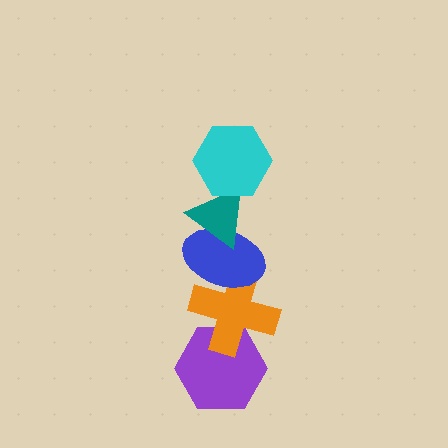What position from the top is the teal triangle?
The teal triangle is 2nd from the top.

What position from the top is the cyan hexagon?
The cyan hexagon is 1st from the top.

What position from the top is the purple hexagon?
The purple hexagon is 5th from the top.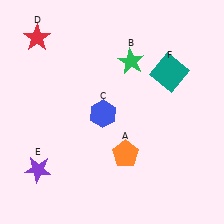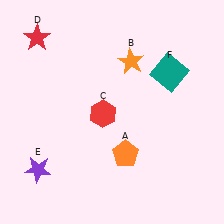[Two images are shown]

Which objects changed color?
B changed from green to orange. C changed from blue to red.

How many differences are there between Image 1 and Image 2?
There are 2 differences between the two images.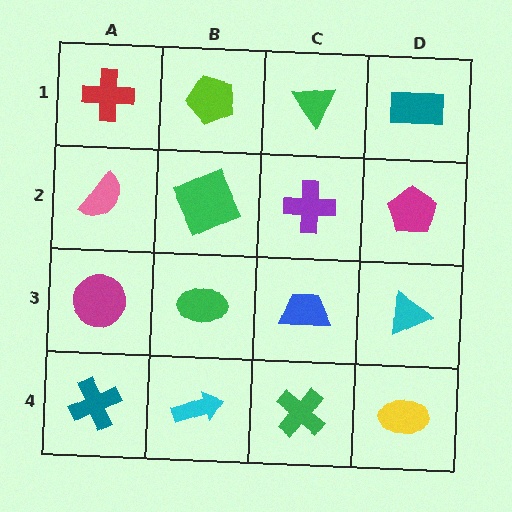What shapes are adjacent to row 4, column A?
A magenta circle (row 3, column A), a cyan arrow (row 4, column B).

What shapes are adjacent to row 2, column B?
A lime pentagon (row 1, column B), a green ellipse (row 3, column B), a pink semicircle (row 2, column A), a purple cross (row 2, column C).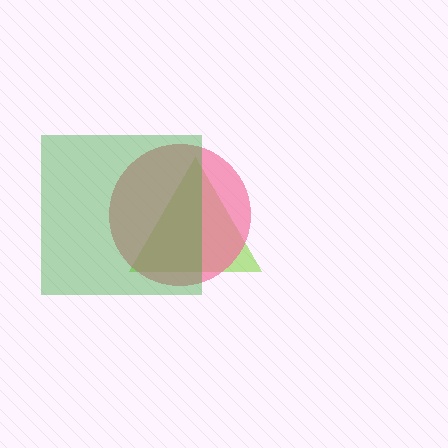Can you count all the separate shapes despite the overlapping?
Yes, there are 3 separate shapes.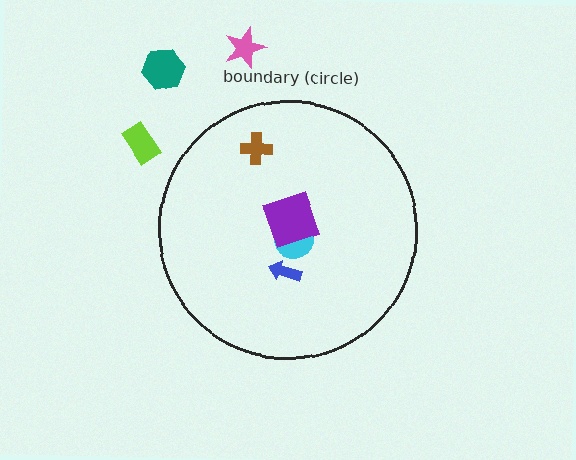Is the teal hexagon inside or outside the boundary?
Outside.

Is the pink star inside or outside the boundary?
Outside.